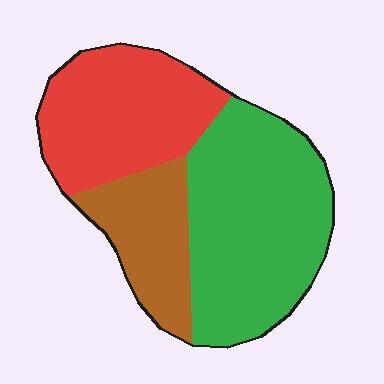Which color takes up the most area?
Green, at roughly 45%.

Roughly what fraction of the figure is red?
Red covers 33% of the figure.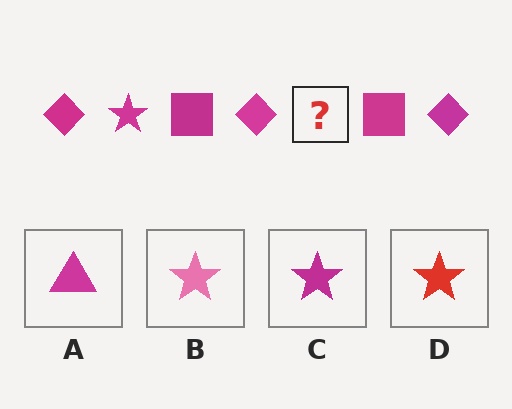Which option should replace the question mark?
Option C.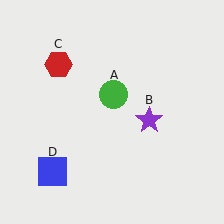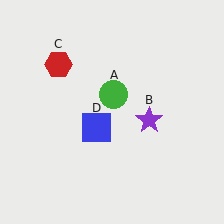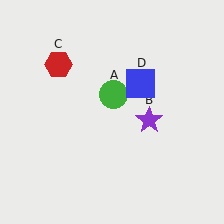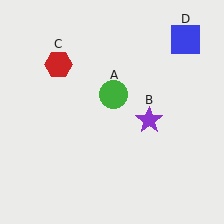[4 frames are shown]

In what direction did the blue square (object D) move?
The blue square (object D) moved up and to the right.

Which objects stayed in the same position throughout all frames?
Green circle (object A) and purple star (object B) and red hexagon (object C) remained stationary.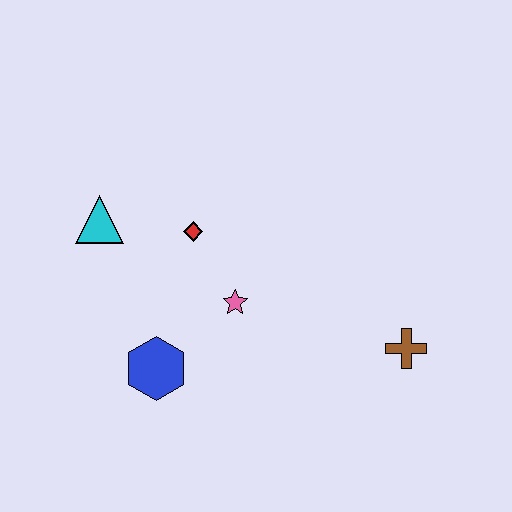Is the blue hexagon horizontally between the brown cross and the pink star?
No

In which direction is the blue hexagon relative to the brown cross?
The blue hexagon is to the left of the brown cross.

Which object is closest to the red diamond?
The pink star is closest to the red diamond.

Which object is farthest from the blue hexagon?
The brown cross is farthest from the blue hexagon.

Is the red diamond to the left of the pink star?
Yes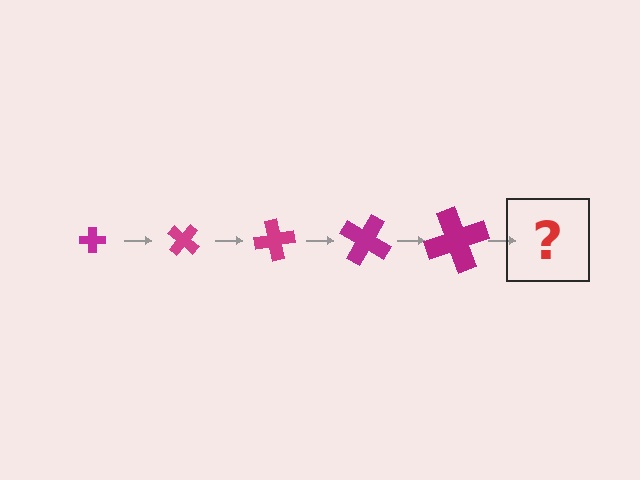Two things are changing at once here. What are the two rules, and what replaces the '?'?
The two rules are that the cross grows larger each step and it rotates 40 degrees each step. The '?' should be a cross, larger than the previous one and rotated 200 degrees from the start.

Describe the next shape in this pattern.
It should be a cross, larger than the previous one and rotated 200 degrees from the start.